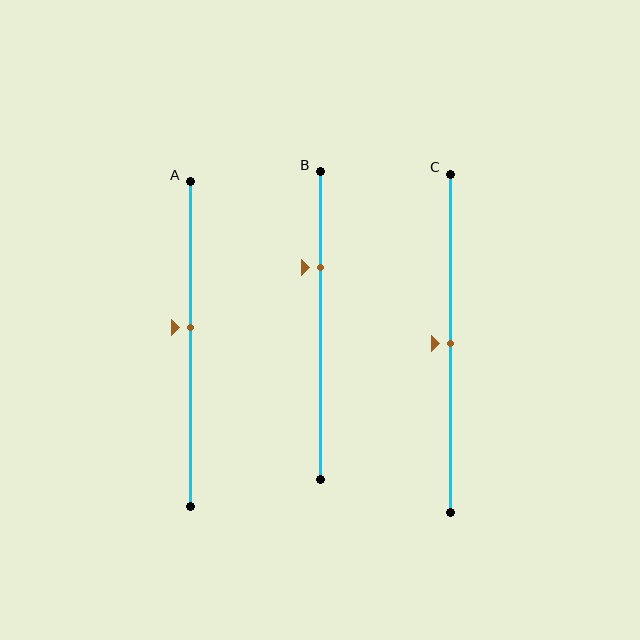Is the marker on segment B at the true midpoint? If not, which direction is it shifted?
No, the marker on segment B is shifted upward by about 19% of the segment length.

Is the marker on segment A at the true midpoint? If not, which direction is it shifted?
No, the marker on segment A is shifted upward by about 5% of the segment length.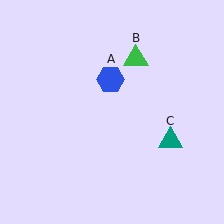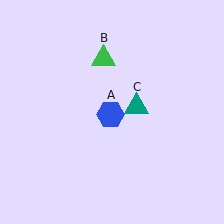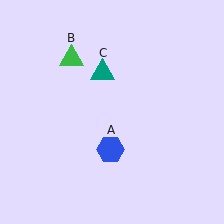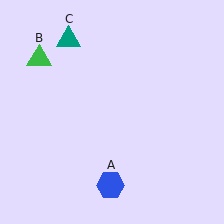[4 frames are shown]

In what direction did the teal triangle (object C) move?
The teal triangle (object C) moved up and to the left.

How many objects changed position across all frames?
3 objects changed position: blue hexagon (object A), green triangle (object B), teal triangle (object C).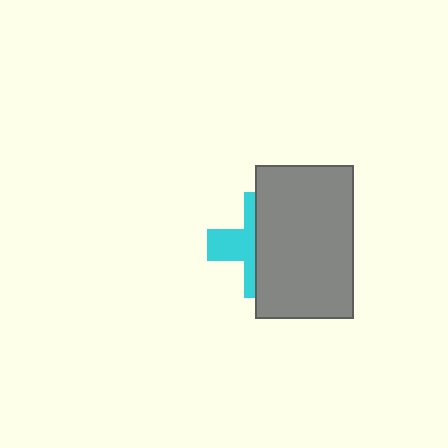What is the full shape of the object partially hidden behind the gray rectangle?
The partially hidden object is a cyan cross.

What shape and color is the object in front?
The object in front is a gray rectangle.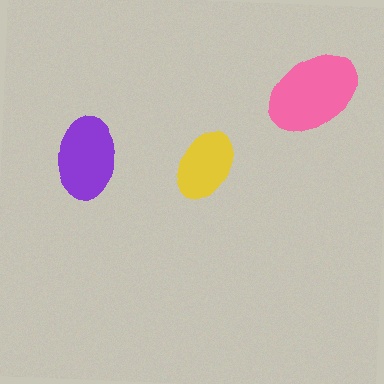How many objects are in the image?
There are 3 objects in the image.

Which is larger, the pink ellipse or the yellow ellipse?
The pink one.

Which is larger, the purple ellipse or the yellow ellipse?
The purple one.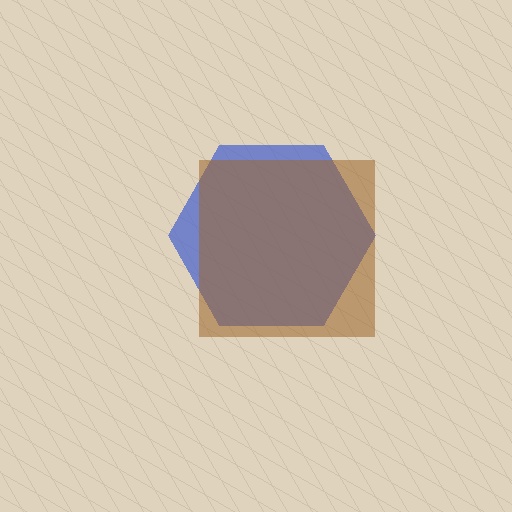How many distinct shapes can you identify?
There are 2 distinct shapes: a blue hexagon, a brown square.